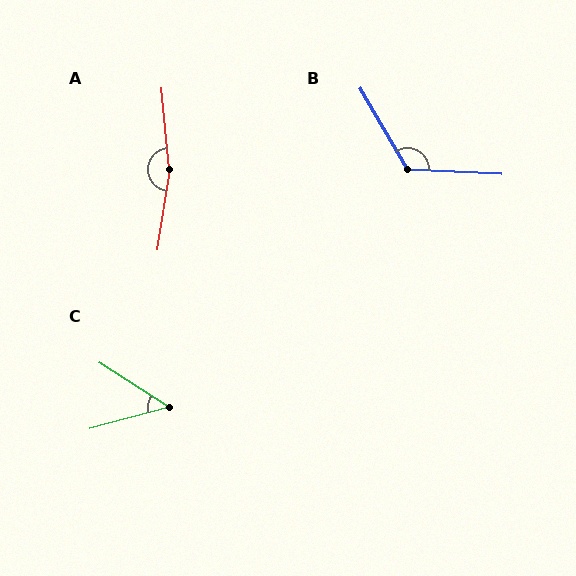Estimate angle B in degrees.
Approximately 123 degrees.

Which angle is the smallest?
C, at approximately 48 degrees.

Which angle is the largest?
A, at approximately 166 degrees.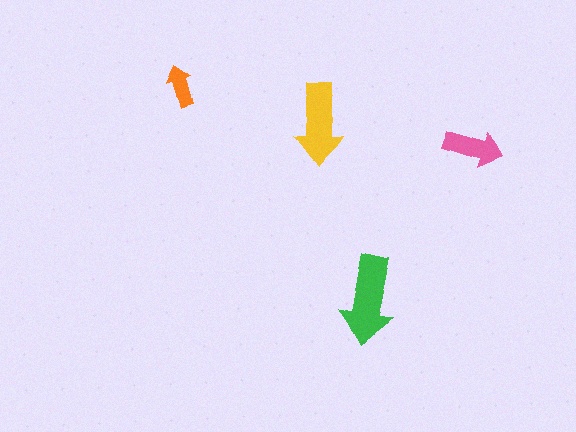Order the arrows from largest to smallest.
the green one, the yellow one, the pink one, the orange one.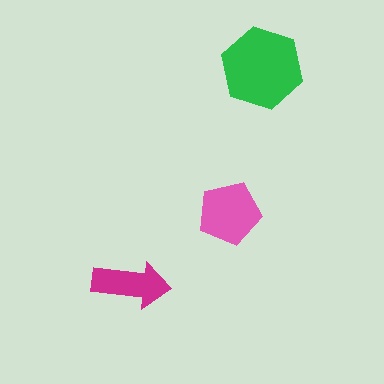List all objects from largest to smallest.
The green hexagon, the pink pentagon, the magenta arrow.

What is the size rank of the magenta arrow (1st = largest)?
3rd.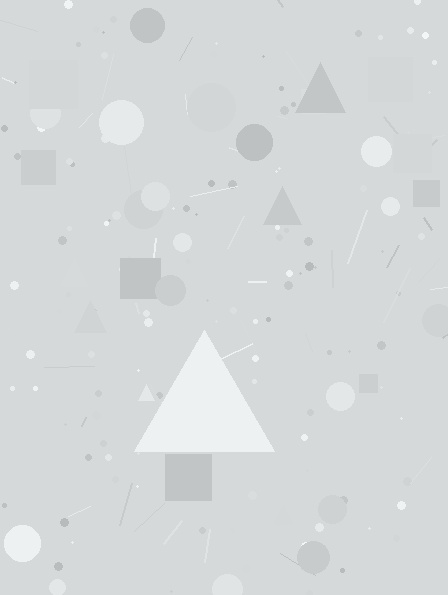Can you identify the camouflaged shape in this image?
The camouflaged shape is a triangle.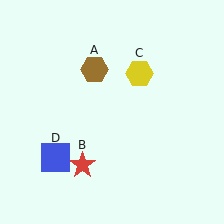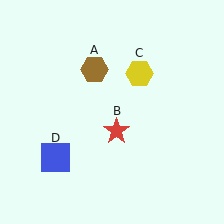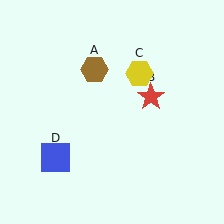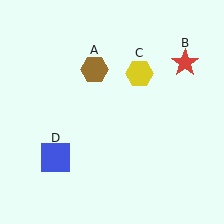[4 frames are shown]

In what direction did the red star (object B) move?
The red star (object B) moved up and to the right.